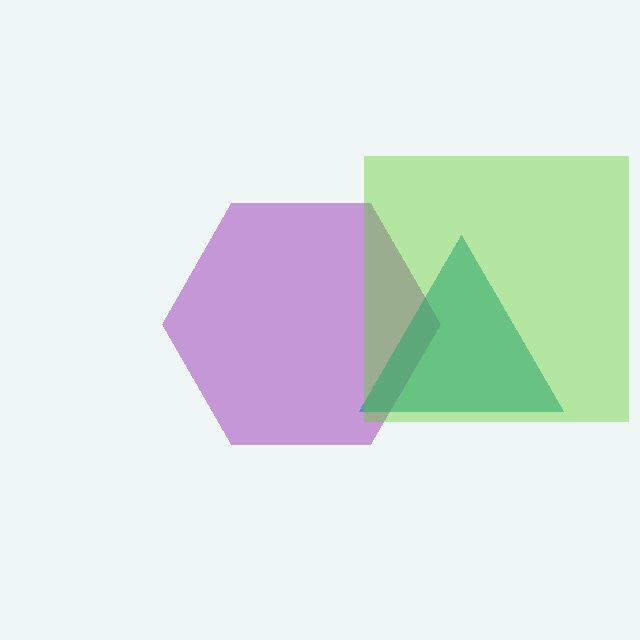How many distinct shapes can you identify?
There are 3 distinct shapes: a purple hexagon, a teal triangle, a lime square.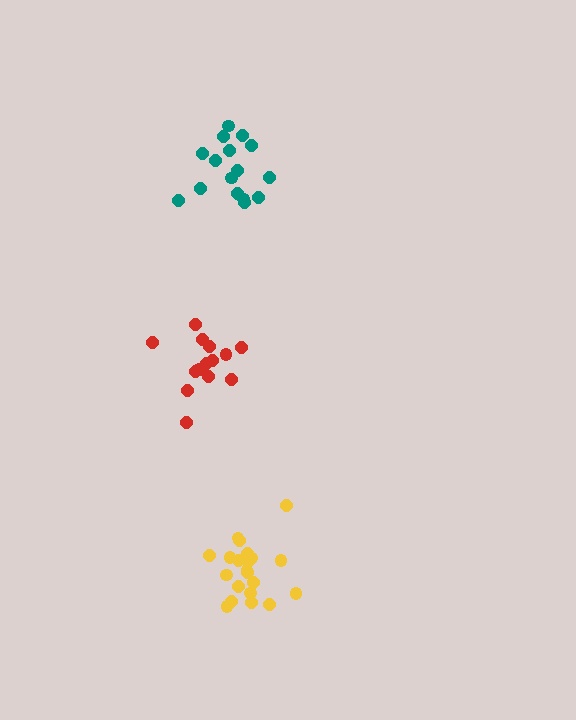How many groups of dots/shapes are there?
There are 3 groups.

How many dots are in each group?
Group 1: 15 dots, Group 2: 16 dots, Group 3: 21 dots (52 total).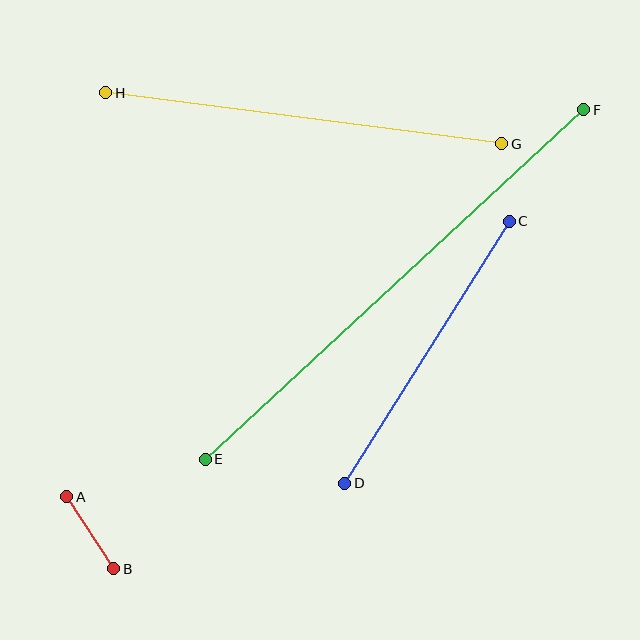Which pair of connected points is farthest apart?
Points E and F are farthest apart.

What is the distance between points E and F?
The distance is approximately 515 pixels.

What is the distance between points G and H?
The distance is approximately 400 pixels.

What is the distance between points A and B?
The distance is approximately 86 pixels.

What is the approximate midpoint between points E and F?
The midpoint is at approximately (394, 285) pixels.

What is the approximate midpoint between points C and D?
The midpoint is at approximately (427, 352) pixels.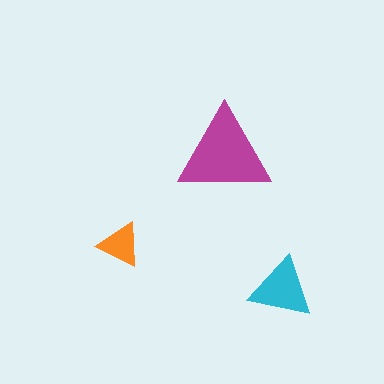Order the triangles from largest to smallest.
the magenta one, the cyan one, the orange one.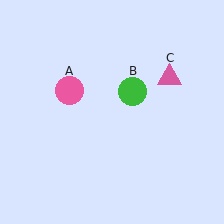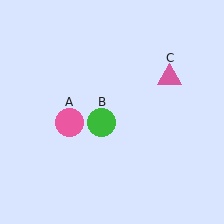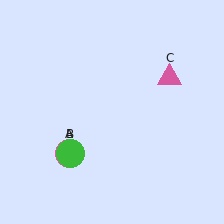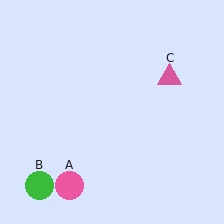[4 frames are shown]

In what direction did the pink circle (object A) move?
The pink circle (object A) moved down.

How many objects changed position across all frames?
2 objects changed position: pink circle (object A), green circle (object B).